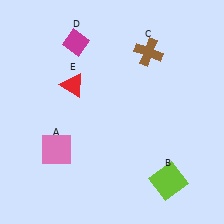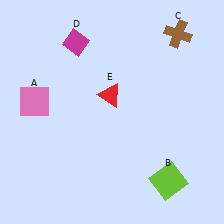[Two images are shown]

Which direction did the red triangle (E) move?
The red triangle (E) moved right.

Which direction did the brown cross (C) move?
The brown cross (C) moved right.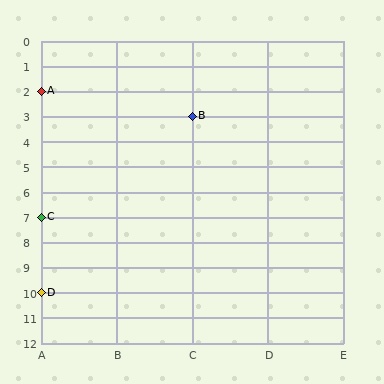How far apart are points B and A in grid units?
Points B and A are 2 columns and 1 row apart (about 2.2 grid units diagonally).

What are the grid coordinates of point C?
Point C is at grid coordinates (A, 7).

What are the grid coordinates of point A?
Point A is at grid coordinates (A, 2).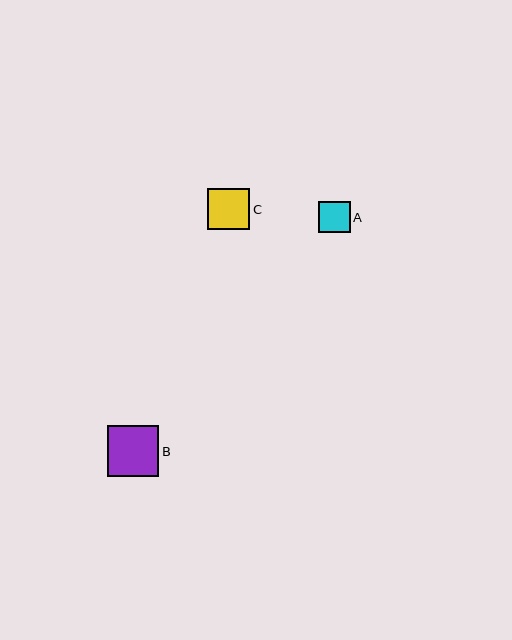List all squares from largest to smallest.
From largest to smallest: B, C, A.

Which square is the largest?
Square B is the largest with a size of approximately 52 pixels.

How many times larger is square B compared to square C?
Square B is approximately 1.2 times the size of square C.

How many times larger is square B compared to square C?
Square B is approximately 1.2 times the size of square C.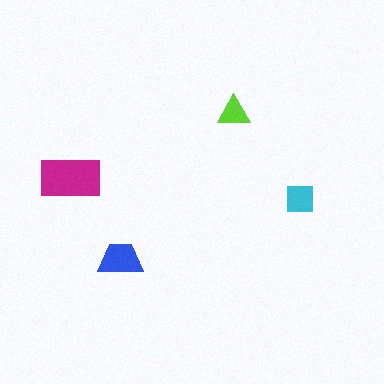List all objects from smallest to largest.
The lime triangle, the cyan square, the blue trapezoid, the magenta rectangle.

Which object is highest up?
The lime triangle is topmost.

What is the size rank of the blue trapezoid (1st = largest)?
2nd.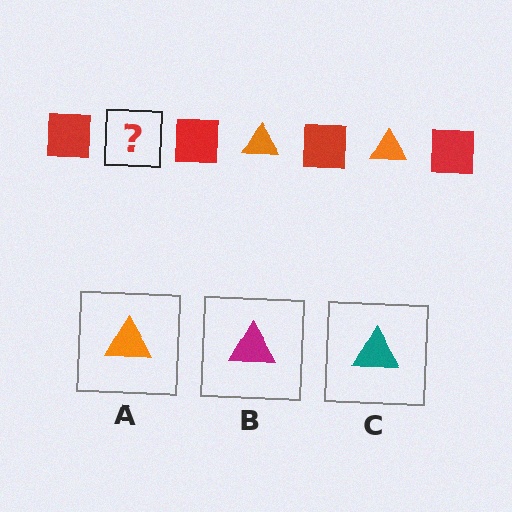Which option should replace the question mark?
Option A.